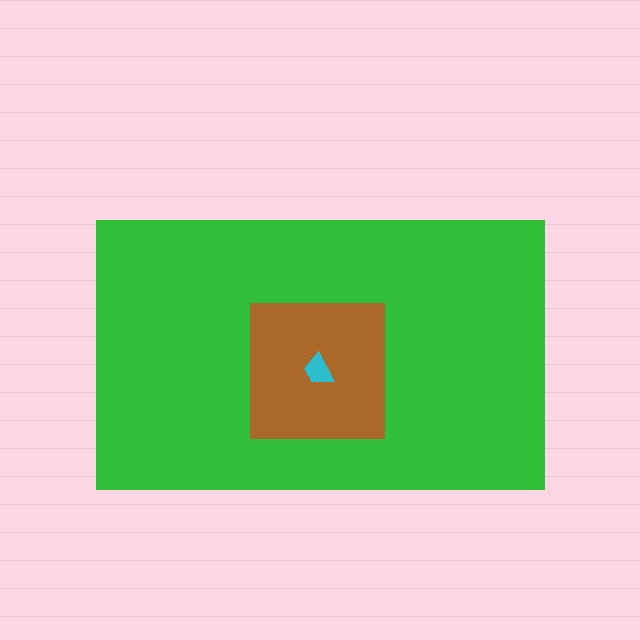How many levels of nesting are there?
3.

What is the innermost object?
The cyan trapezoid.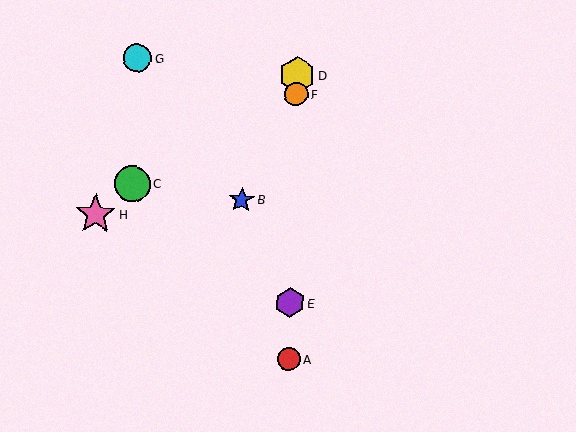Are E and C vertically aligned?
No, E is at x≈290 and C is at x≈132.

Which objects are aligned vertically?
Objects A, D, E, F are aligned vertically.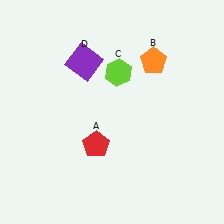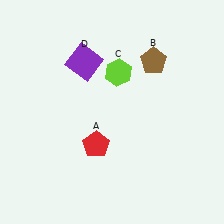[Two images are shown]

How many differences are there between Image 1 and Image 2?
There is 1 difference between the two images.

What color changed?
The pentagon (B) changed from orange in Image 1 to brown in Image 2.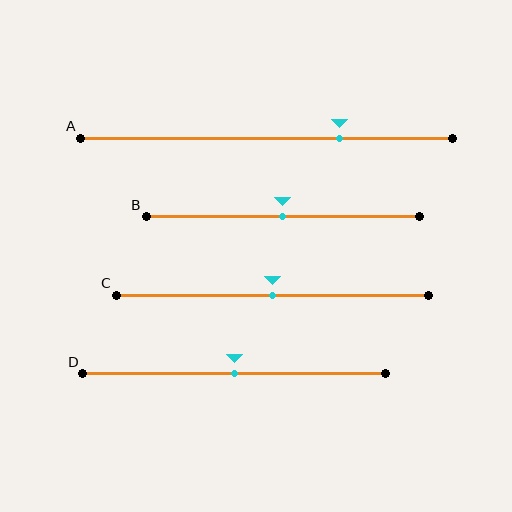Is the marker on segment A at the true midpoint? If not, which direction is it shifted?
No, the marker on segment A is shifted to the right by about 20% of the segment length.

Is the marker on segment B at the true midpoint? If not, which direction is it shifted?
Yes, the marker on segment B is at the true midpoint.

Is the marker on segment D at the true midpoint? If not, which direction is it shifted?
Yes, the marker on segment D is at the true midpoint.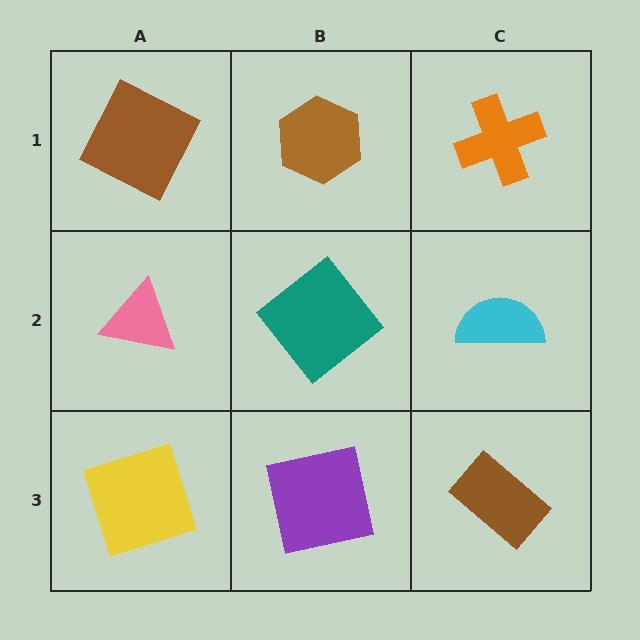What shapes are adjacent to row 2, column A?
A brown square (row 1, column A), a yellow square (row 3, column A), a teal diamond (row 2, column B).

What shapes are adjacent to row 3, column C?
A cyan semicircle (row 2, column C), a purple square (row 3, column B).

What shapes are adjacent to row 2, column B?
A brown hexagon (row 1, column B), a purple square (row 3, column B), a pink triangle (row 2, column A), a cyan semicircle (row 2, column C).